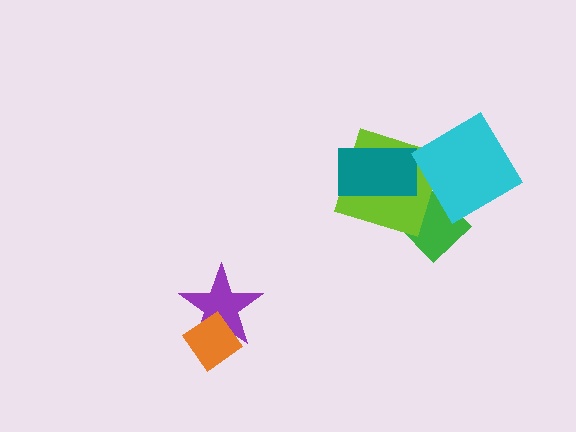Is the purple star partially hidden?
Yes, it is partially covered by another shape.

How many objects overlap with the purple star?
1 object overlaps with the purple star.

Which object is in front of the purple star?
The orange diamond is in front of the purple star.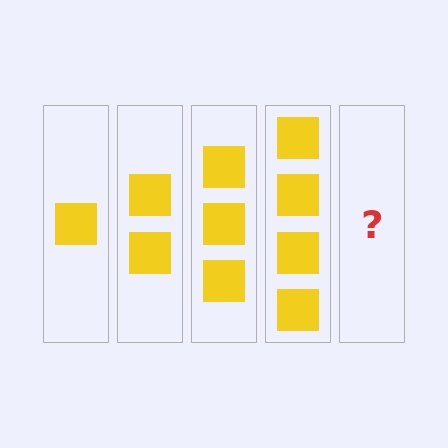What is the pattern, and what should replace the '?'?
The pattern is that each step adds one more square. The '?' should be 5 squares.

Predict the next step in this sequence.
The next step is 5 squares.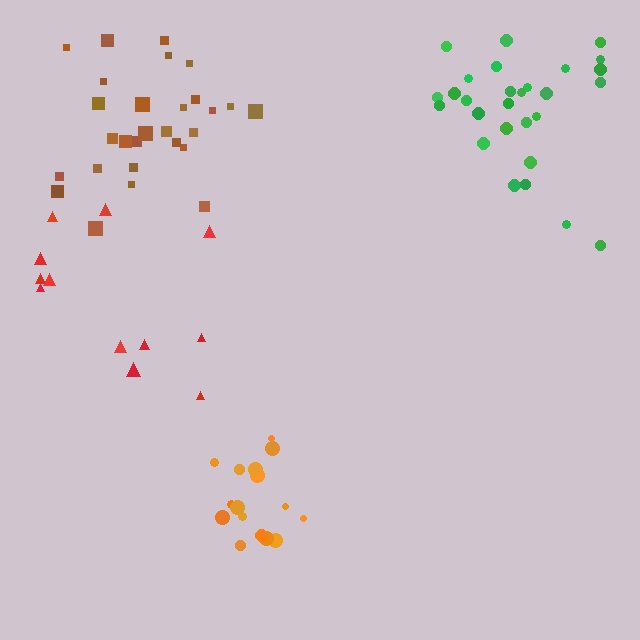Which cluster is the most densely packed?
Orange.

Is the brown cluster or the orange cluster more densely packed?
Orange.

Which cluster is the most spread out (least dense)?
Red.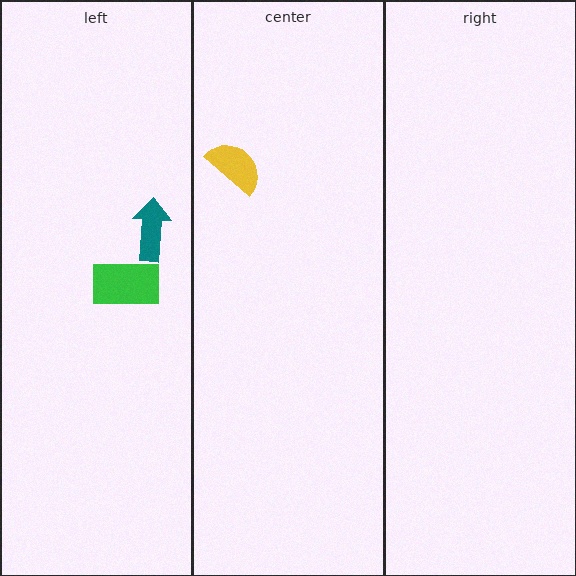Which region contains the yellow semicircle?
The center region.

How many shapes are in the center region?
1.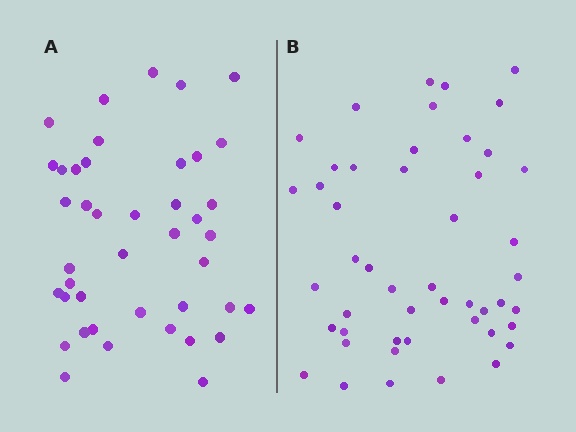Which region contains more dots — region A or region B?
Region B (the right region) has more dots.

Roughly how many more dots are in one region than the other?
Region B has about 6 more dots than region A.